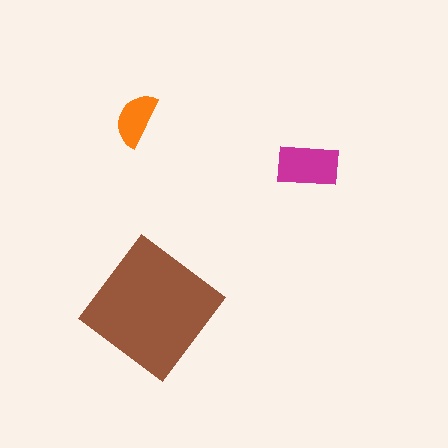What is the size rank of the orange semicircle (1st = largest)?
3rd.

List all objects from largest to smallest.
The brown diamond, the magenta rectangle, the orange semicircle.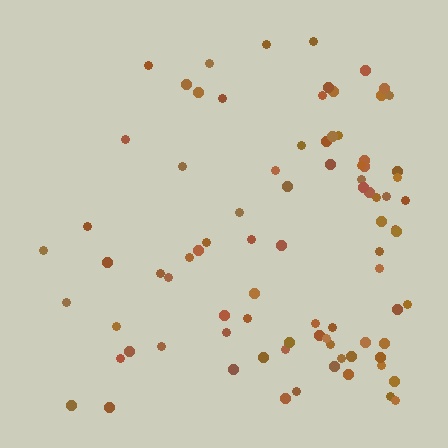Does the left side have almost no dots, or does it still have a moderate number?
Still a moderate number, just noticeably fewer than the right.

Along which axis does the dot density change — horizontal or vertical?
Horizontal.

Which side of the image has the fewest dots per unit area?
The left.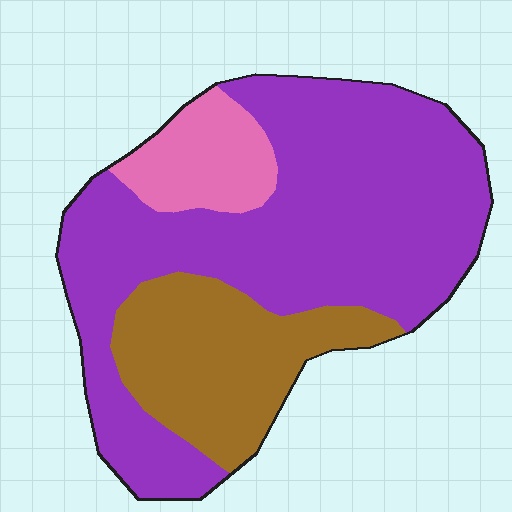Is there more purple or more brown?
Purple.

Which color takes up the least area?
Pink, at roughly 10%.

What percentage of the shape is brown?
Brown covers around 25% of the shape.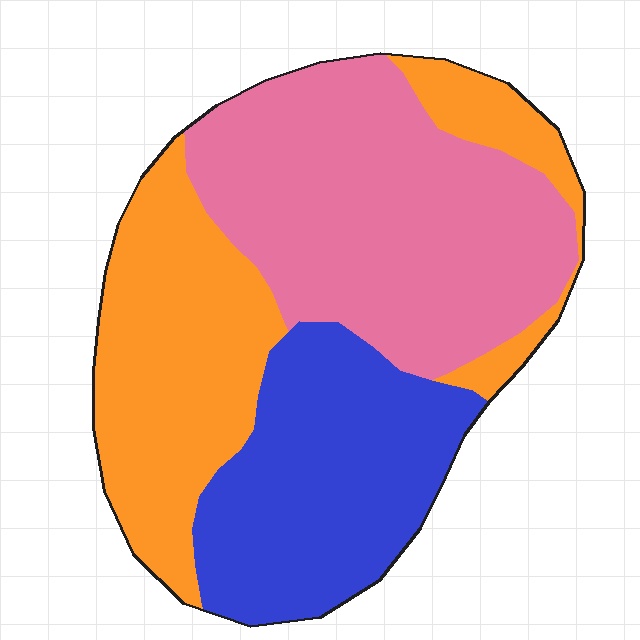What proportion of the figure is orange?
Orange covers 33% of the figure.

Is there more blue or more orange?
Orange.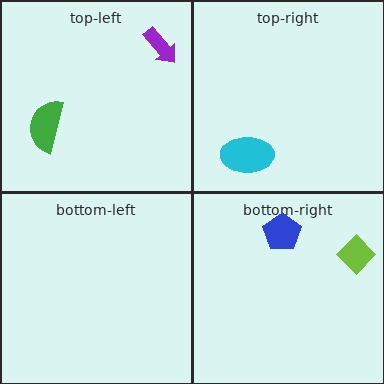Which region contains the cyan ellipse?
The top-right region.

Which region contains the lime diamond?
The bottom-right region.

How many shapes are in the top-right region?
1.